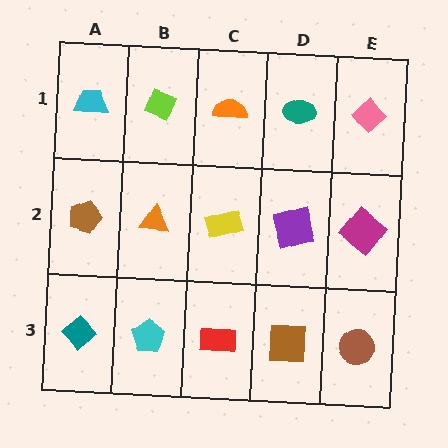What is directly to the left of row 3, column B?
A teal diamond.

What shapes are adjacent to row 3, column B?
An orange triangle (row 2, column B), a teal diamond (row 3, column A), a red rectangle (row 3, column C).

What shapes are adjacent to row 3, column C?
A yellow rectangle (row 2, column C), a cyan pentagon (row 3, column B), a brown square (row 3, column D).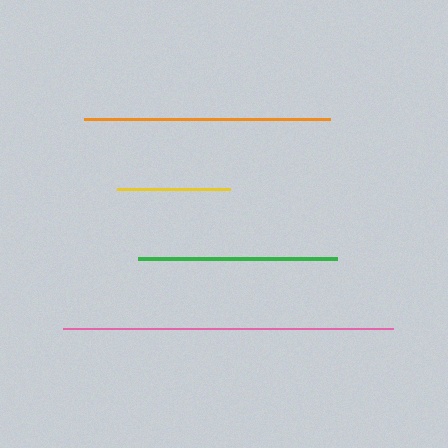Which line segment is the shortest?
The yellow line is the shortest at approximately 112 pixels.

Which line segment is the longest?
The pink line is the longest at approximately 331 pixels.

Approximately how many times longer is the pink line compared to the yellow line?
The pink line is approximately 2.9 times the length of the yellow line.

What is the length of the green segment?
The green segment is approximately 199 pixels long.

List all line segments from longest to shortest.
From longest to shortest: pink, orange, green, yellow.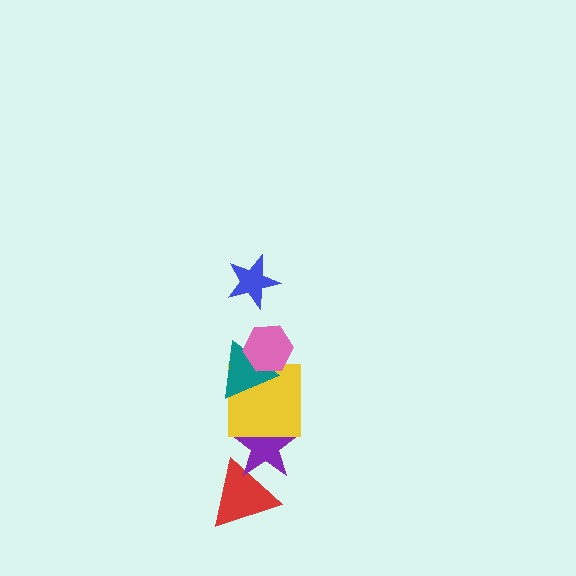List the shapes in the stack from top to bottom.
From top to bottom: the blue star, the pink hexagon, the teal triangle, the yellow square, the purple star, the red triangle.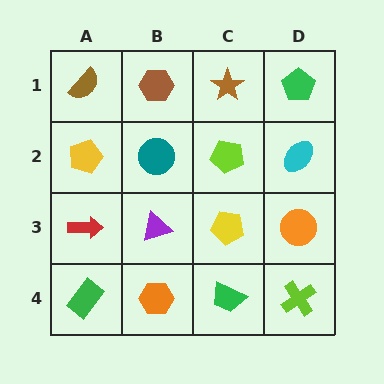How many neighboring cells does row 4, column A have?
2.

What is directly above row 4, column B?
A purple triangle.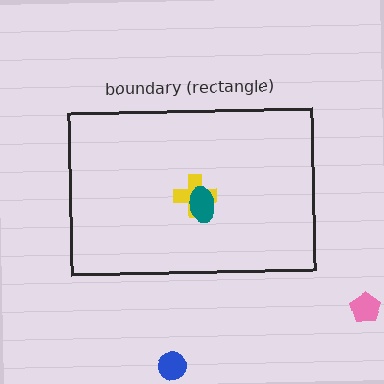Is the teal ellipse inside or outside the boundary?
Inside.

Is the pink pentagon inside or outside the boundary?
Outside.